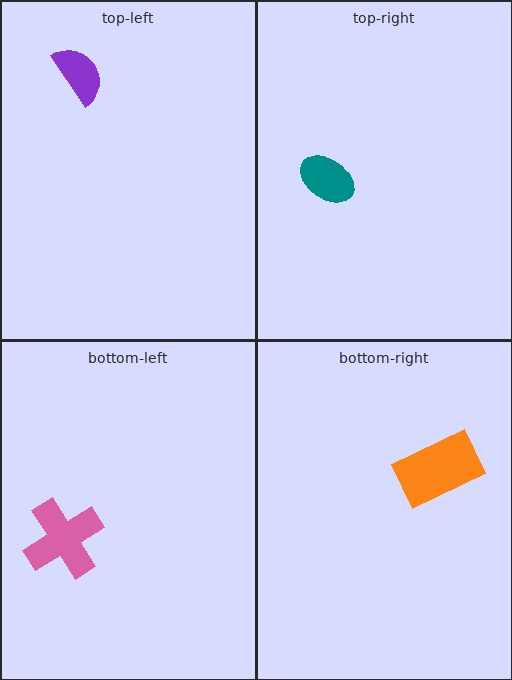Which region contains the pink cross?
The bottom-left region.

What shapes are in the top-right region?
The teal ellipse.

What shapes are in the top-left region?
The purple semicircle.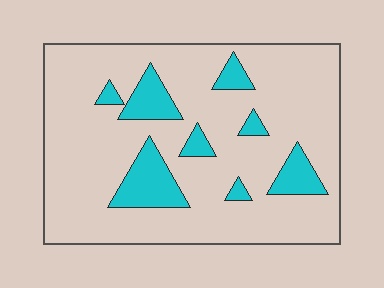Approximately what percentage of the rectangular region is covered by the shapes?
Approximately 15%.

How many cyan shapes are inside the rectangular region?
8.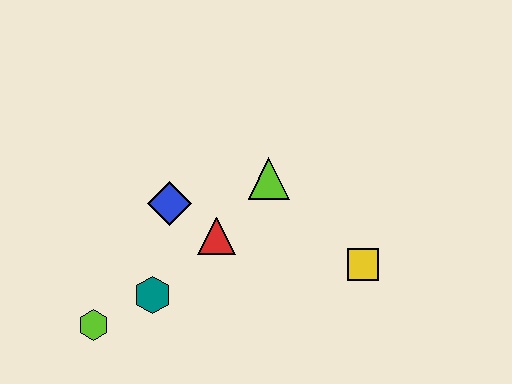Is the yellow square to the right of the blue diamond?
Yes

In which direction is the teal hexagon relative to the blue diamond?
The teal hexagon is below the blue diamond.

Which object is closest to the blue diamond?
The red triangle is closest to the blue diamond.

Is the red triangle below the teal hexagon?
No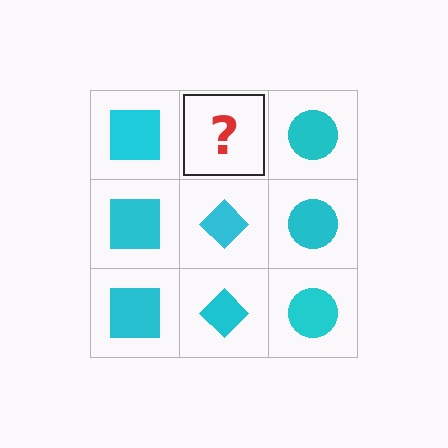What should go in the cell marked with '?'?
The missing cell should contain a cyan diamond.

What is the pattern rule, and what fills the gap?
The rule is that each column has a consistent shape. The gap should be filled with a cyan diamond.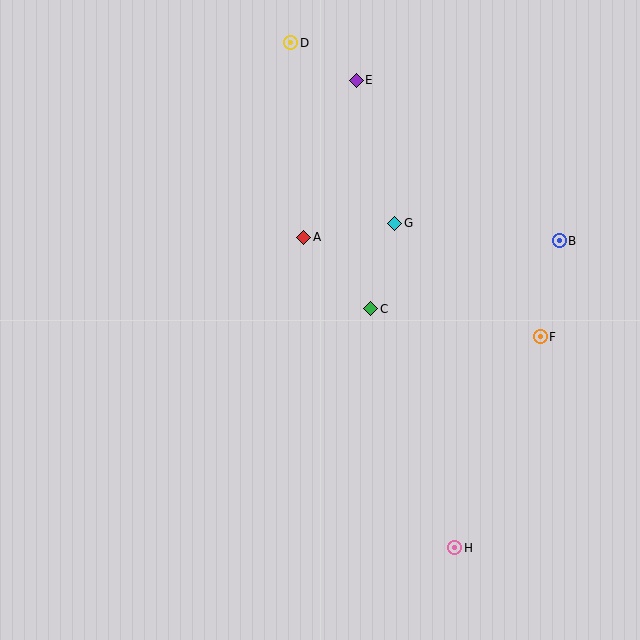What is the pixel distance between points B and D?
The distance between B and D is 334 pixels.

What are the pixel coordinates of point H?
Point H is at (455, 548).